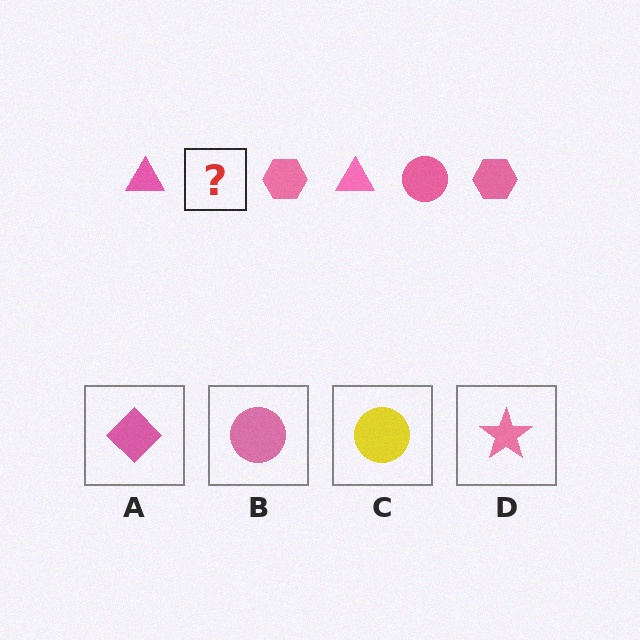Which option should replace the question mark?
Option B.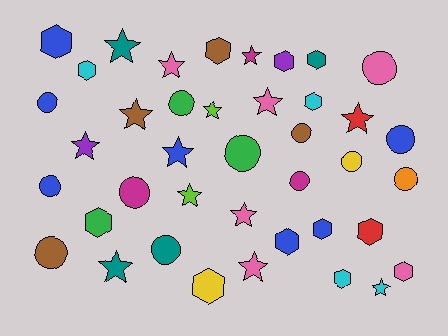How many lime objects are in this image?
There are 2 lime objects.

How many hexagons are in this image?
There are 13 hexagons.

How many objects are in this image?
There are 40 objects.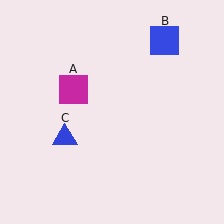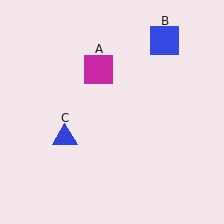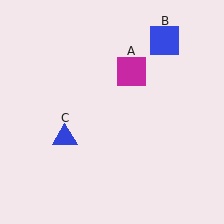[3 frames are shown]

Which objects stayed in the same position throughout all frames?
Blue square (object B) and blue triangle (object C) remained stationary.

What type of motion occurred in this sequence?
The magenta square (object A) rotated clockwise around the center of the scene.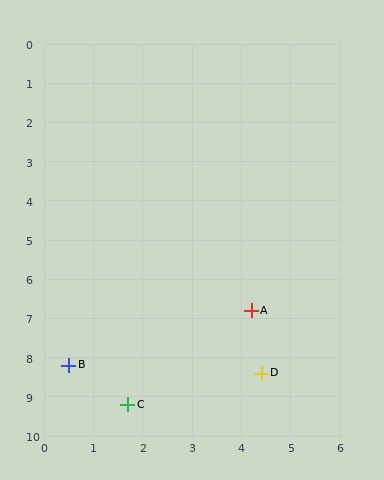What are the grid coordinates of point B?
Point B is at approximately (0.5, 8.2).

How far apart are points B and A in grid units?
Points B and A are about 4.0 grid units apart.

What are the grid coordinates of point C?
Point C is at approximately (1.7, 9.2).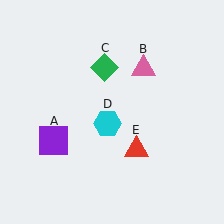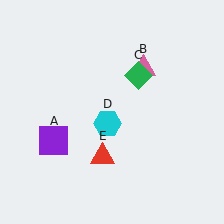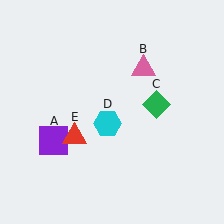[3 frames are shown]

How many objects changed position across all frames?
2 objects changed position: green diamond (object C), red triangle (object E).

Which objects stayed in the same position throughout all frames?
Purple square (object A) and pink triangle (object B) and cyan hexagon (object D) remained stationary.